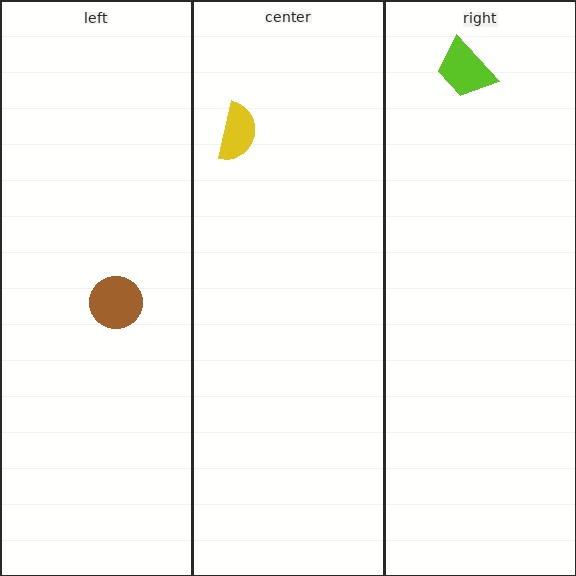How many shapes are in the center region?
1.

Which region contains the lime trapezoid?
The right region.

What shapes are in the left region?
The brown circle.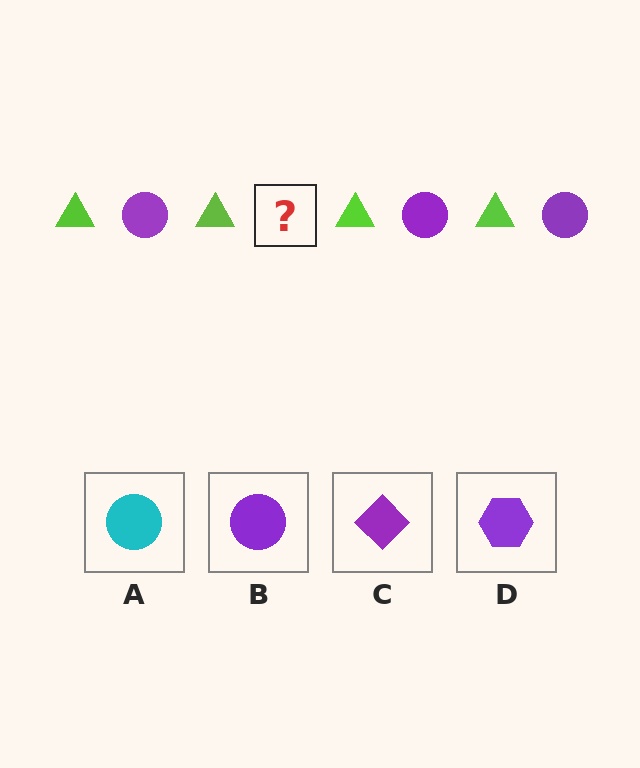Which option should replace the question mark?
Option B.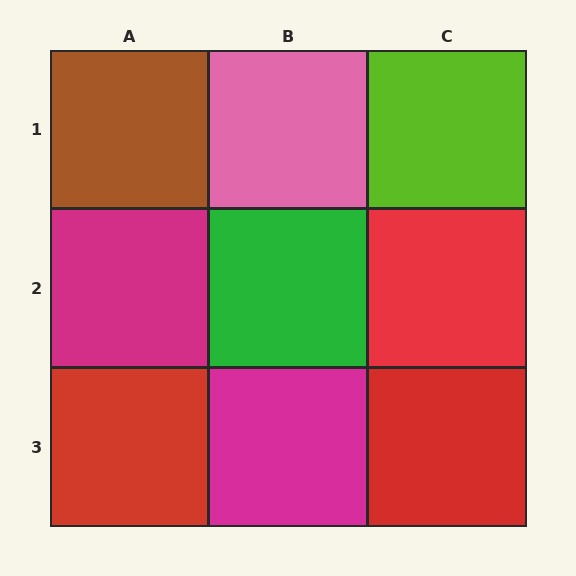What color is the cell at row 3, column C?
Red.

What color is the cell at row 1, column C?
Lime.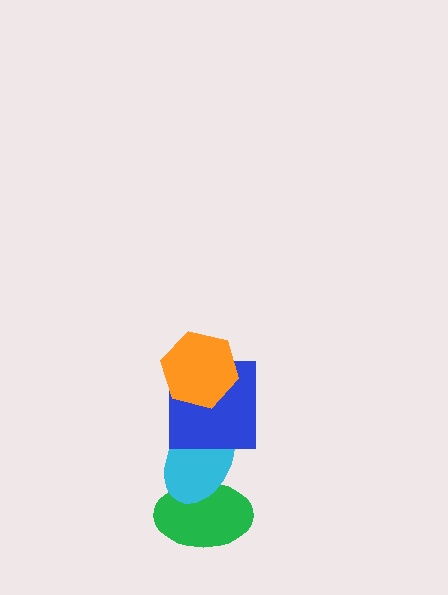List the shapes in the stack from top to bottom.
From top to bottom: the orange hexagon, the blue square, the cyan ellipse, the green ellipse.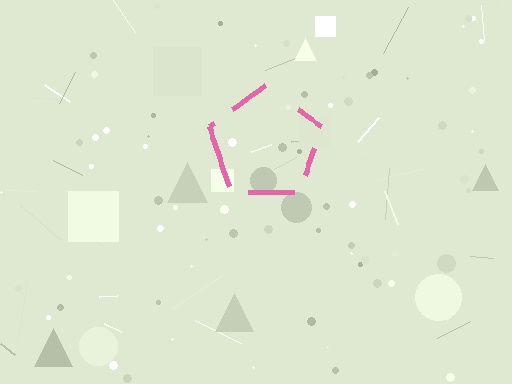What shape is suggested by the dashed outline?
The dashed outline suggests a pentagon.